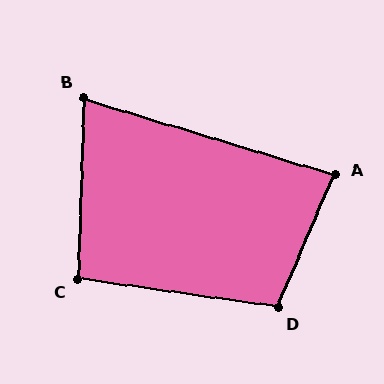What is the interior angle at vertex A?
Approximately 84 degrees (acute).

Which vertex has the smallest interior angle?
B, at approximately 75 degrees.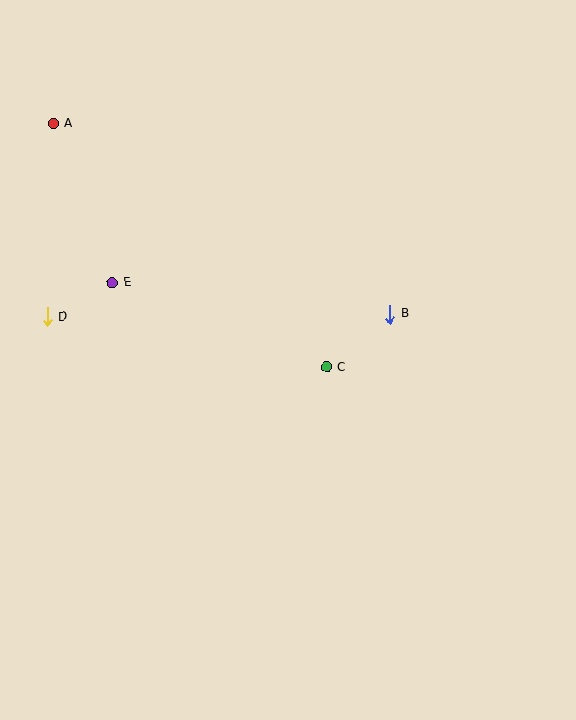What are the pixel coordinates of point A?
Point A is at (53, 124).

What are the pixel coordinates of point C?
Point C is at (327, 367).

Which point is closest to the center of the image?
Point C at (327, 367) is closest to the center.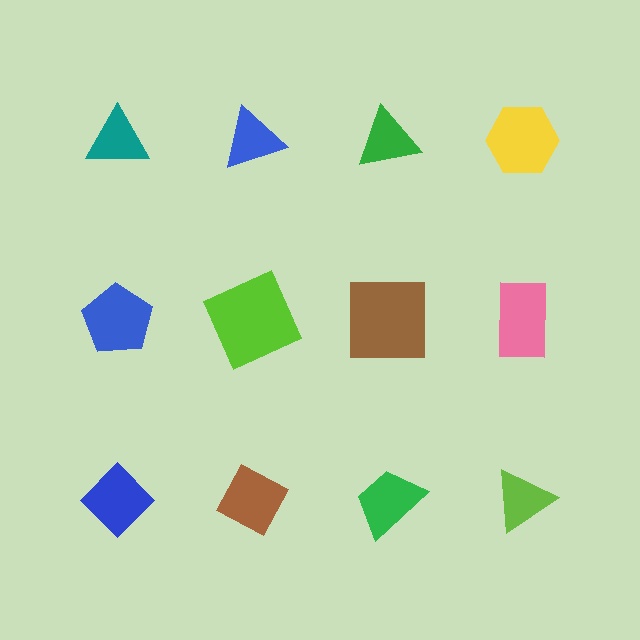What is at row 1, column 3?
A green triangle.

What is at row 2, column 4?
A pink rectangle.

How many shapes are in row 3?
4 shapes.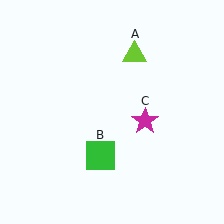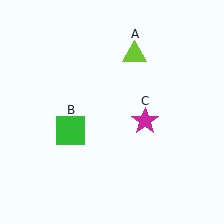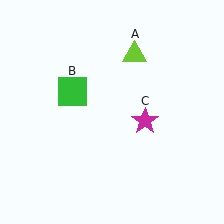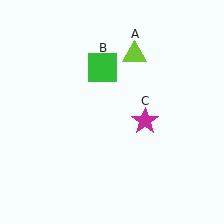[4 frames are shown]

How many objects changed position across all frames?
1 object changed position: green square (object B).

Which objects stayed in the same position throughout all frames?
Lime triangle (object A) and magenta star (object C) remained stationary.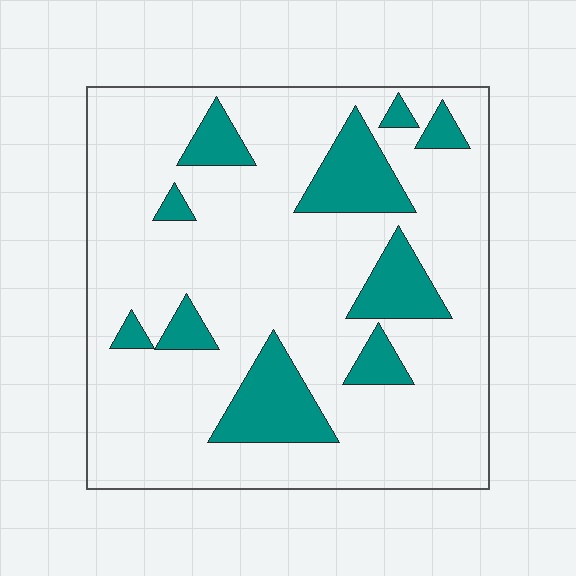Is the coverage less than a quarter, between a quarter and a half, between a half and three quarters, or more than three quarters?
Less than a quarter.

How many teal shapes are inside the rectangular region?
10.